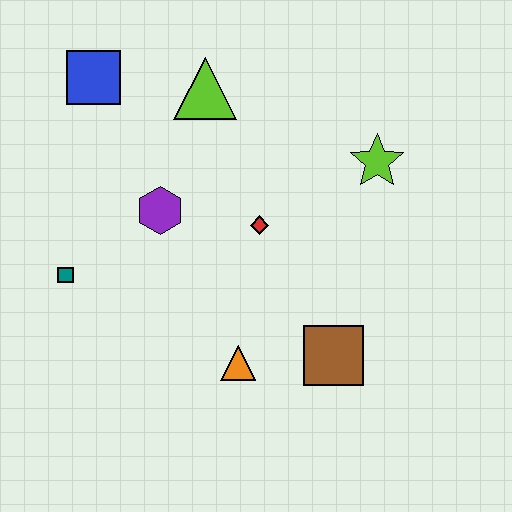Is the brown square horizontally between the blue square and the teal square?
No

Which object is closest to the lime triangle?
The blue square is closest to the lime triangle.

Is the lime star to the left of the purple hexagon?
No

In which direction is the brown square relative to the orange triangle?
The brown square is to the right of the orange triangle.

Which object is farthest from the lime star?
The teal square is farthest from the lime star.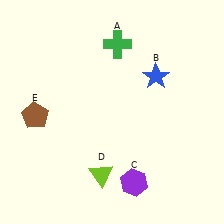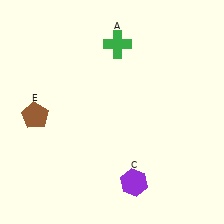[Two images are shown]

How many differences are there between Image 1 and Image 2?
There are 2 differences between the two images.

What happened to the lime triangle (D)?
The lime triangle (D) was removed in Image 2. It was in the bottom-left area of Image 1.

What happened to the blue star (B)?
The blue star (B) was removed in Image 2. It was in the top-right area of Image 1.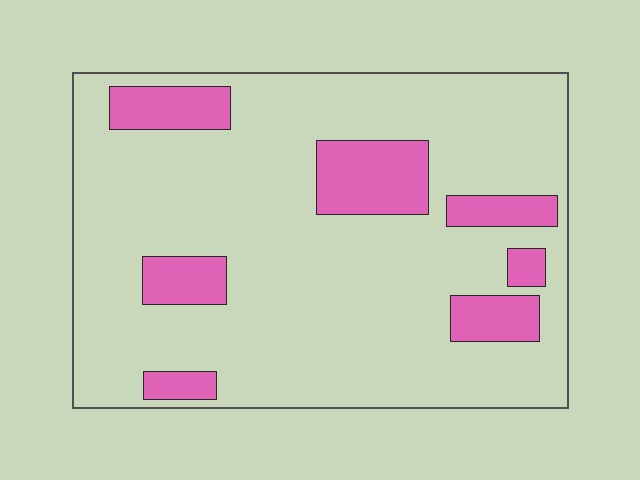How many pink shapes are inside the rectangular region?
7.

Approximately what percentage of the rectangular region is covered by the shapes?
Approximately 20%.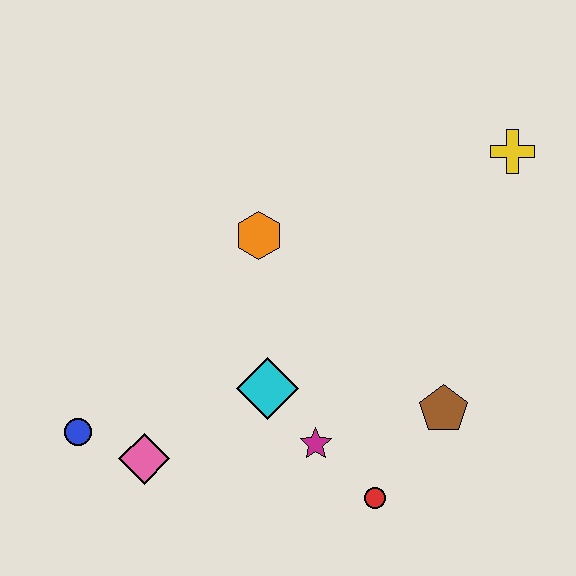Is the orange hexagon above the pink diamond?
Yes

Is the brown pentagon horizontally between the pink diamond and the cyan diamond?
No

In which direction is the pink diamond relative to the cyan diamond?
The pink diamond is to the left of the cyan diamond.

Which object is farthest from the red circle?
The yellow cross is farthest from the red circle.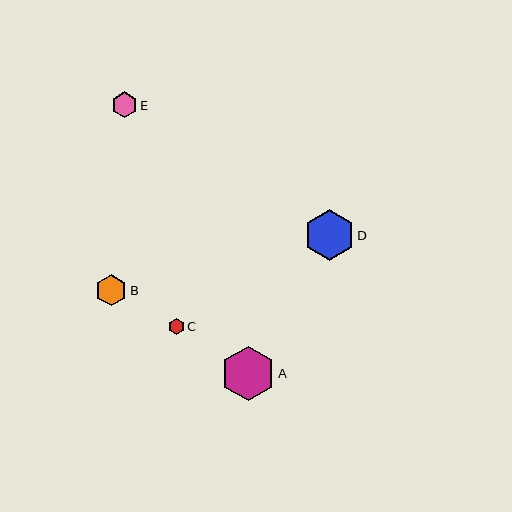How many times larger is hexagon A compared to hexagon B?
Hexagon A is approximately 1.7 times the size of hexagon B.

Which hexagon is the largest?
Hexagon A is the largest with a size of approximately 54 pixels.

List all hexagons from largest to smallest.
From largest to smallest: A, D, B, E, C.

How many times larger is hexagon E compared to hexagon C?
Hexagon E is approximately 1.6 times the size of hexagon C.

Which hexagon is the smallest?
Hexagon C is the smallest with a size of approximately 16 pixels.